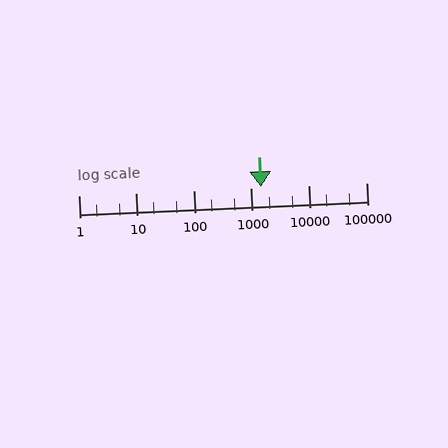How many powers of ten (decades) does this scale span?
The scale spans 5 decades, from 1 to 100000.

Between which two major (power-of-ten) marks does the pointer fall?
The pointer is between 1000 and 10000.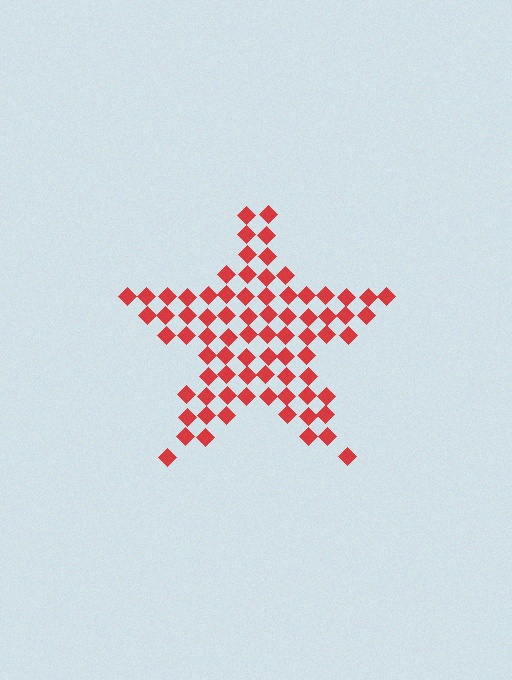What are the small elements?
The small elements are diamonds.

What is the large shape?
The large shape is a star.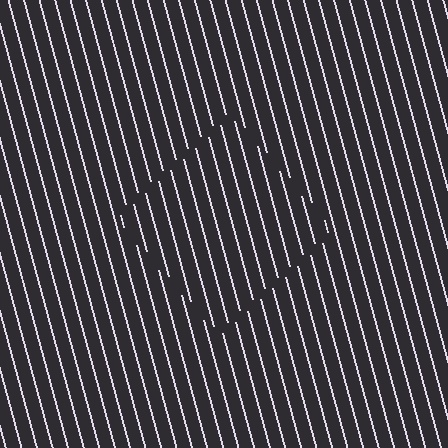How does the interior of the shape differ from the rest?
The interior of the shape contains the same grating, shifted by half a period — the contour is defined by the phase discontinuity where line-ends from the inner and outer gratings abut.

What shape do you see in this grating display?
An illusory square. The interior of the shape contains the same grating, shifted by half a period — the contour is defined by the phase discontinuity where line-ends from the inner and outer gratings abut.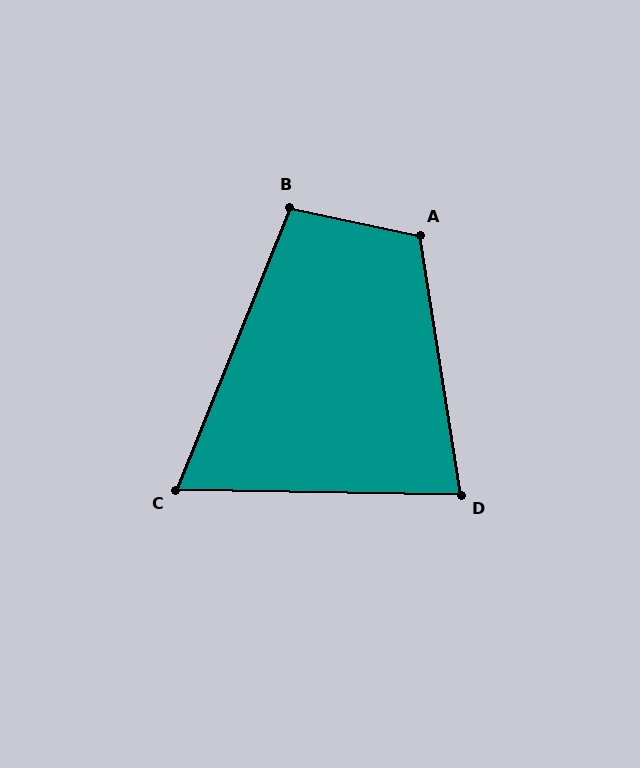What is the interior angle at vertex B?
Approximately 100 degrees (obtuse).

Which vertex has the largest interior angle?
A, at approximately 111 degrees.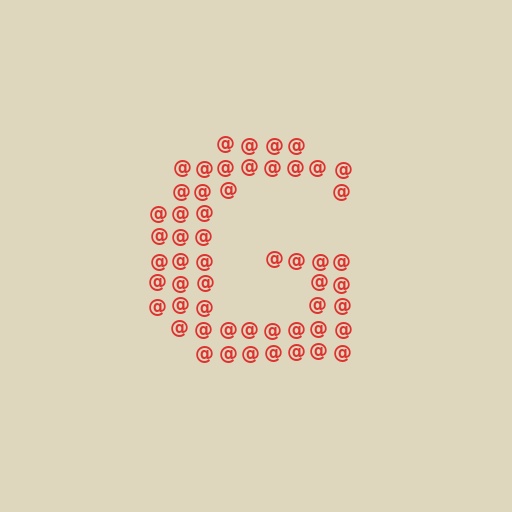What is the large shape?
The large shape is the letter G.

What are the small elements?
The small elements are at signs.